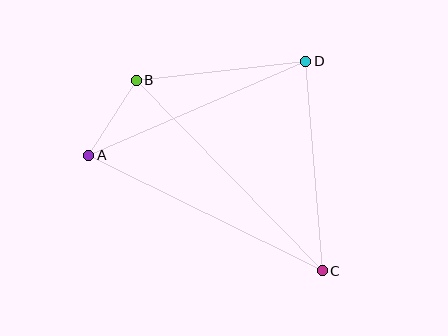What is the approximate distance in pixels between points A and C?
The distance between A and C is approximately 261 pixels.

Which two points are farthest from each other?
Points B and C are farthest from each other.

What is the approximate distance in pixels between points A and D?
The distance between A and D is approximately 237 pixels.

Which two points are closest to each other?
Points A and B are closest to each other.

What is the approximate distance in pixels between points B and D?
The distance between B and D is approximately 171 pixels.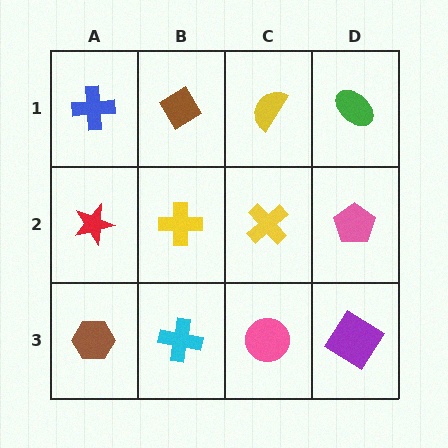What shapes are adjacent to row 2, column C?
A yellow semicircle (row 1, column C), a pink circle (row 3, column C), a yellow cross (row 2, column B), a pink pentagon (row 2, column D).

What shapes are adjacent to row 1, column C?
A yellow cross (row 2, column C), a brown diamond (row 1, column B), a green ellipse (row 1, column D).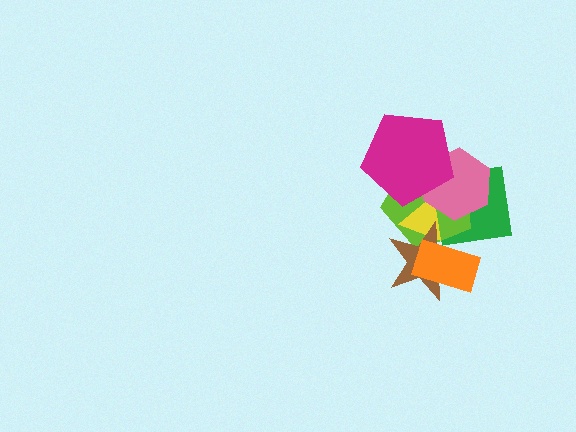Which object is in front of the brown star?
The orange rectangle is in front of the brown star.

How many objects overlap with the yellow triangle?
5 objects overlap with the yellow triangle.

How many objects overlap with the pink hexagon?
4 objects overlap with the pink hexagon.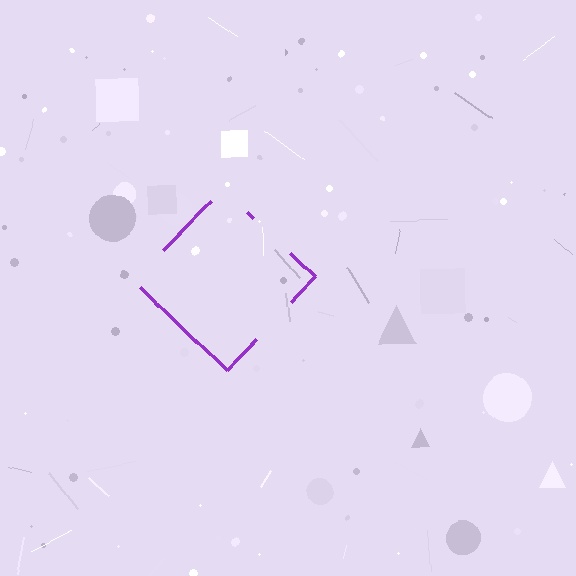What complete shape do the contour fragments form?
The contour fragments form a diamond.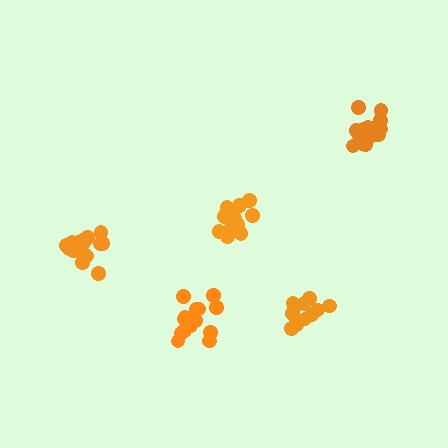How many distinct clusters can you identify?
There are 5 distinct clusters.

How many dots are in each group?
Group 1: 13 dots, Group 2: 13 dots, Group 3: 17 dots, Group 4: 15 dots, Group 5: 15 dots (73 total).